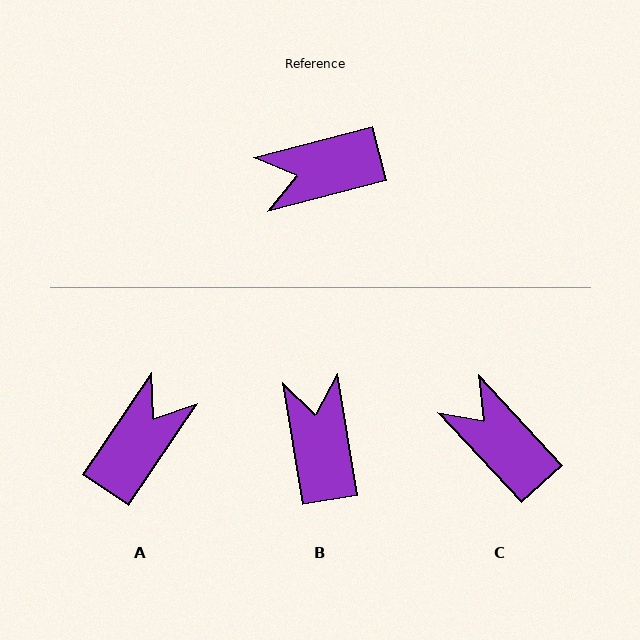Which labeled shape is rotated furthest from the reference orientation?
A, about 139 degrees away.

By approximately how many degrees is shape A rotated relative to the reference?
Approximately 139 degrees clockwise.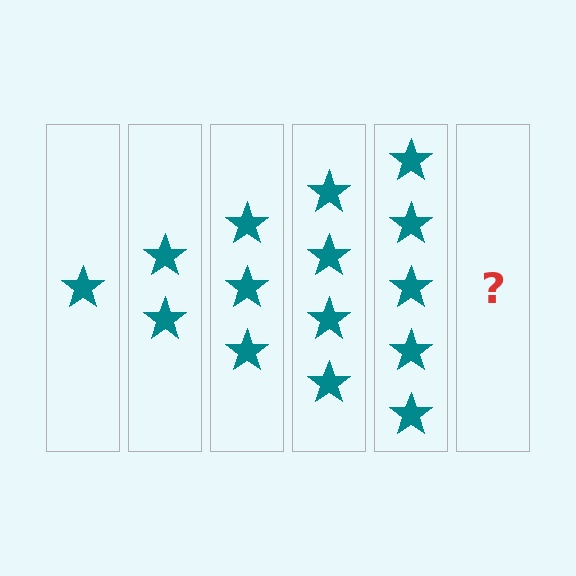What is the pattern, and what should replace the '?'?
The pattern is that each step adds one more star. The '?' should be 6 stars.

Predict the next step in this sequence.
The next step is 6 stars.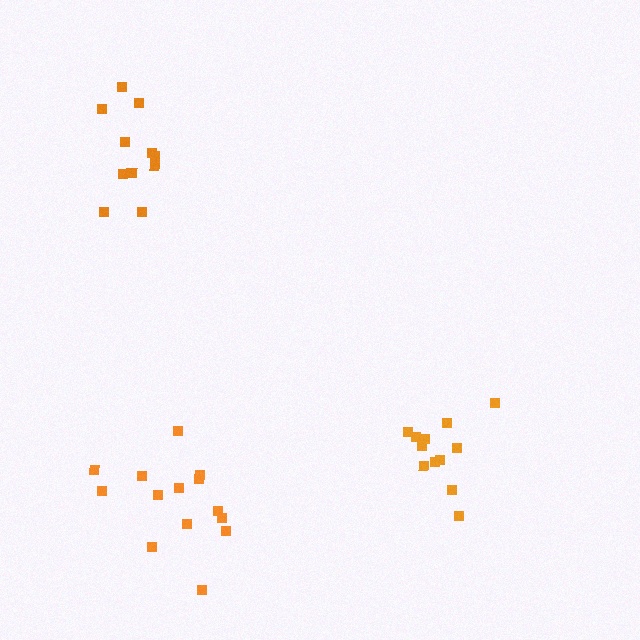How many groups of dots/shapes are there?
There are 3 groups.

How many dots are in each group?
Group 1: 12 dots, Group 2: 14 dots, Group 3: 12 dots (38 total).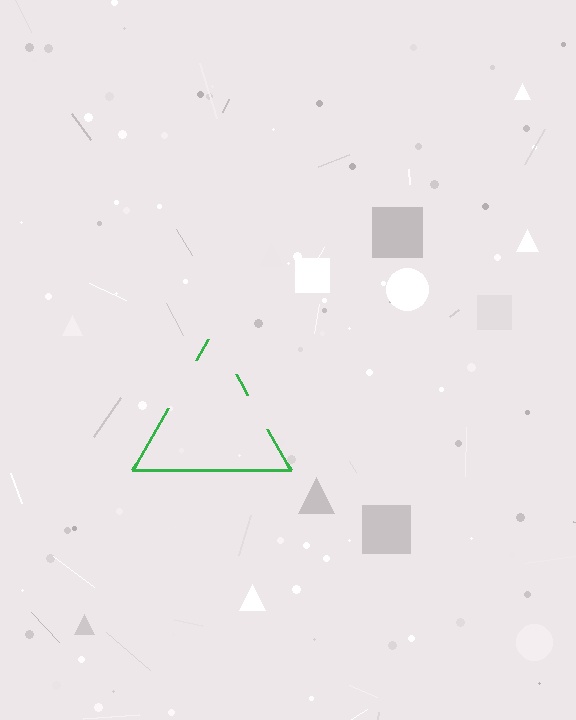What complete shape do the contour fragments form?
The contour fragments form a triangle.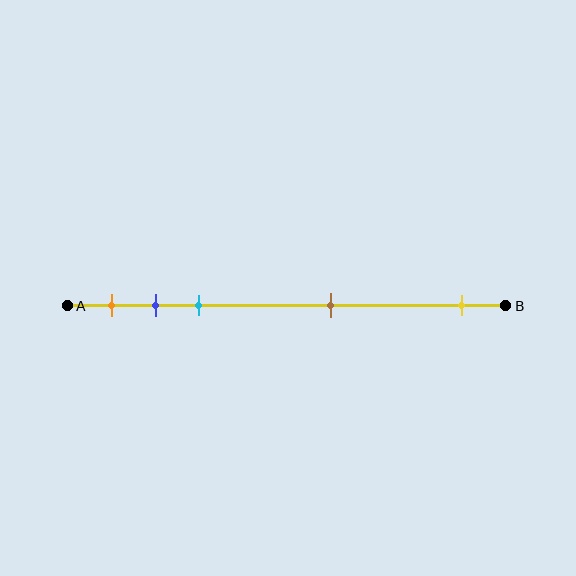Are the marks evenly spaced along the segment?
No, the marks are not evenly spaced.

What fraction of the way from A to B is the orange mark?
The orange mark is approximately 10% (0.1) of the way from A to B.